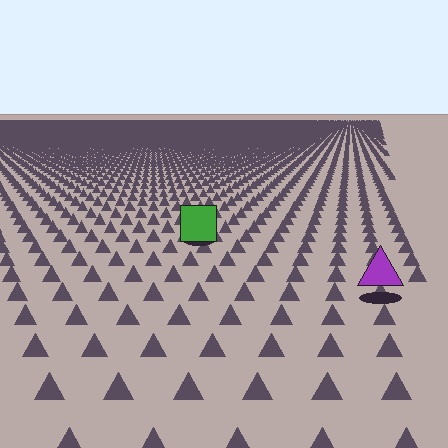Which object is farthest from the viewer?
The green square is farthest from the viewer. It appears smaller and the ground texture around it is denser.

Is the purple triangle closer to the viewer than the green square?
Yes. The purple triangle is closer — you can tell from the texture gradient: the ground texture is coarser near it.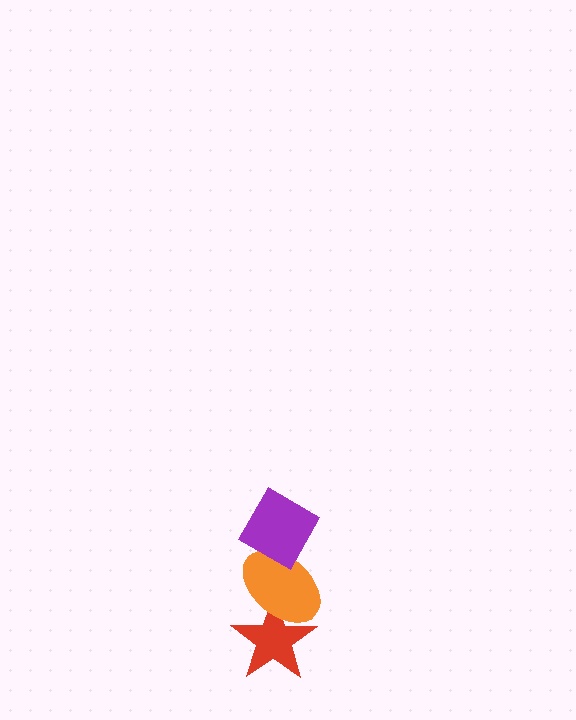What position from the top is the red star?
The red star is 3rd from the top.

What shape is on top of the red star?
The orange ellipse is on top of the red star.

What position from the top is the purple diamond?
The purple diamond is 1st from the top.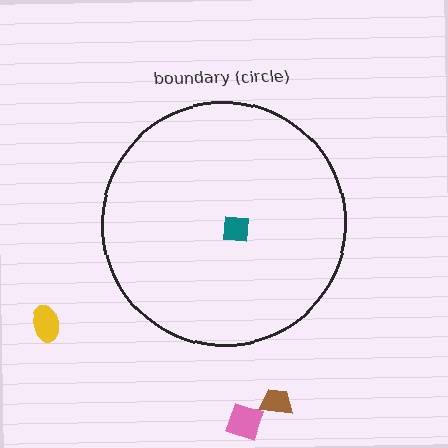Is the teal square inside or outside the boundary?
Inside.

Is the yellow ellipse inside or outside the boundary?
Outside.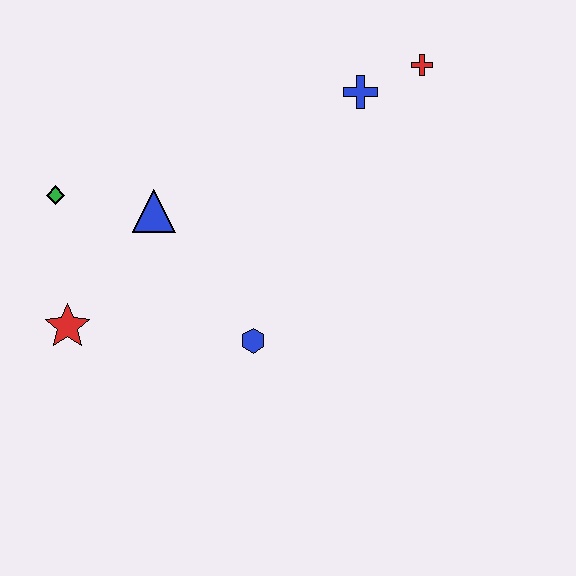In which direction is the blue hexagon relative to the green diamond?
The blue hexagon is to the right of the green diamond.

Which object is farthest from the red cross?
The red star is farthest from the red cross.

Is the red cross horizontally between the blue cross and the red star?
No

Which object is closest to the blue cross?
The red cross is closest to the blue cross.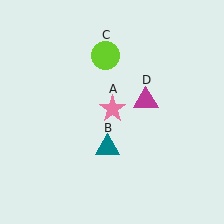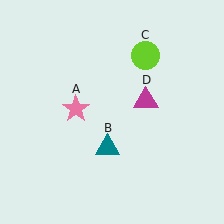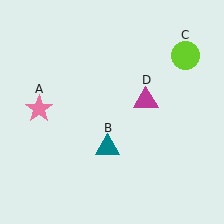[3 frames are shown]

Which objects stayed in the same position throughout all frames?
Teal triangle (object B) and magenta triangle (object D) remained stationary.